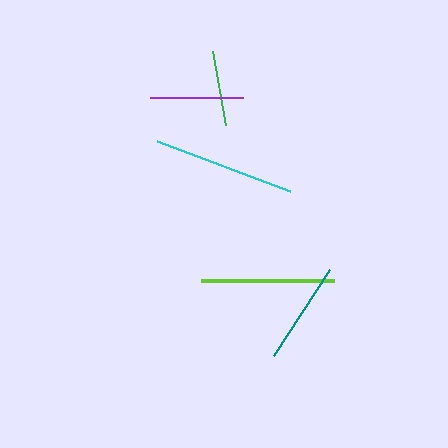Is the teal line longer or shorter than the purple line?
The teal line is longer than the purple line.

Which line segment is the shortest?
The green line is the shortest at approximately 75 pixels.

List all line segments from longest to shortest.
From longest to shortest: cyan, lime, teal, purple, green.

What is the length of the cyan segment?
The cyan segment is approximately 142 pixels long.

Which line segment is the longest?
The cyan line is the longest at approximately 142 pixels.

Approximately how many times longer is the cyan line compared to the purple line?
The cyan line is approximately 1.5 times the length of the purple line.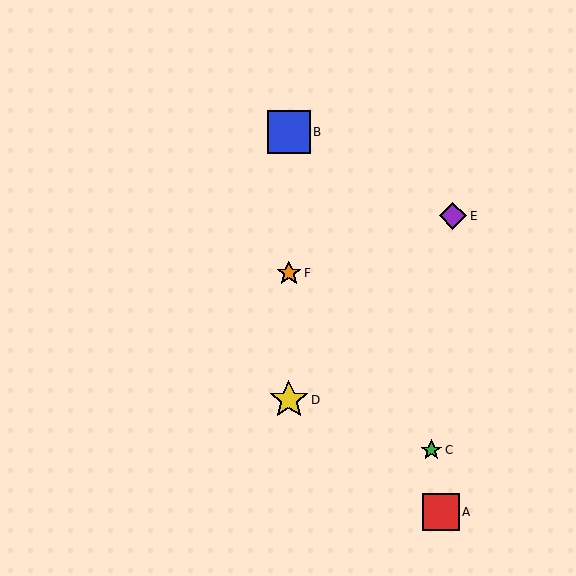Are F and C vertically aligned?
No, F is at x≈289 and C is at x≈431.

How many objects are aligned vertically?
3 objects (B, D, F) are aligned vertically.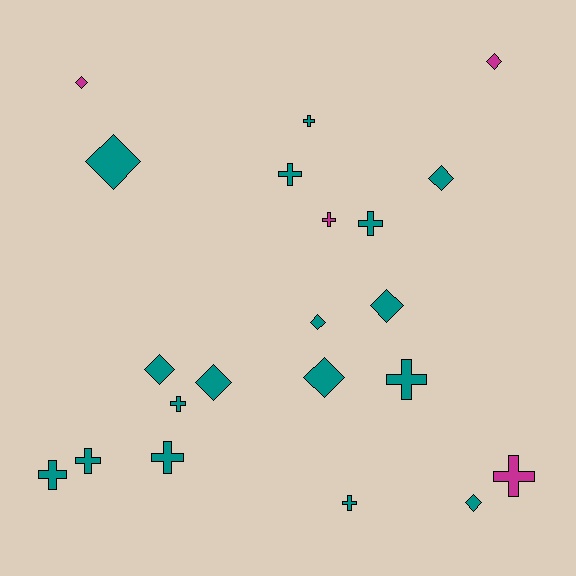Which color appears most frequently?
Teal, with 17 objects.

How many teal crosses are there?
There are 9 teal crosses.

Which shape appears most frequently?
Cross, with 11 objects.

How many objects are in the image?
There are 21 objects.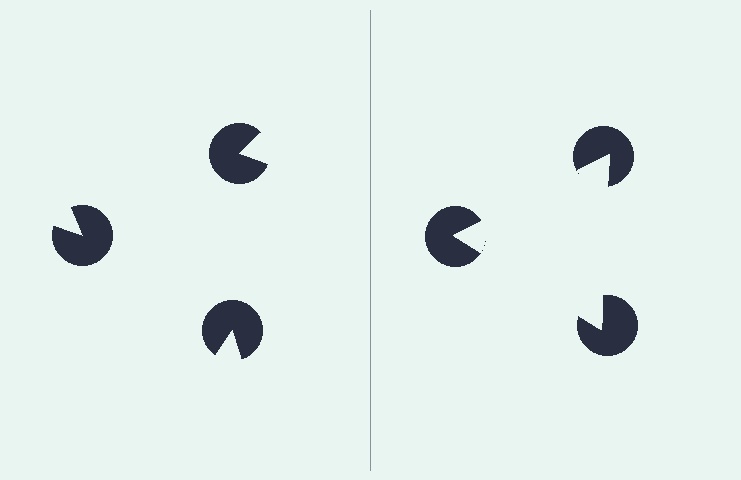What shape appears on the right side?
An illusory triangle.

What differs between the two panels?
The pac-man discs are positioned identically on both sides; only the wedge orientations differ. On the right they align to a triangle; on the left they are misaligned.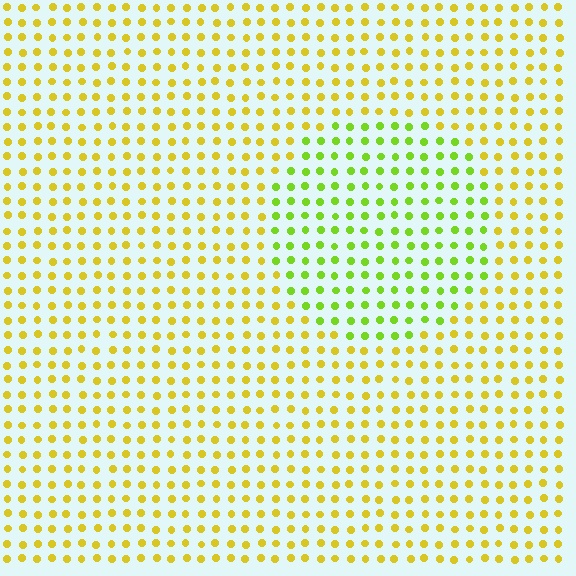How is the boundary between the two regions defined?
The boundary is defined purely by a slight shift in hue (about 38 degrees). Spacing, size, and orientation are identical on both sides.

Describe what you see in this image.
The image is filled with small yellow elements in a uniform arrangement. A circle-shaped region is visible where the elements are tinted to a slightly different hue, forming a subtle color boundary.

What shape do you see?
I see a circle.